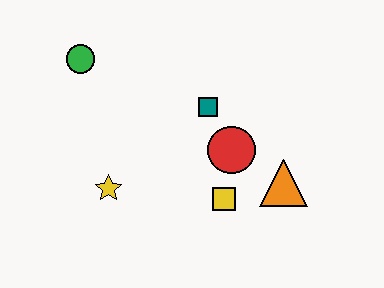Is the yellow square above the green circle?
No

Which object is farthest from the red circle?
The green circle is farthest from the red circle.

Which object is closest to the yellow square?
The red circle is closest to the yellow square.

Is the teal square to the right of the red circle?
No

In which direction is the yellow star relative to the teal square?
The yellow star is to the left of the teal square.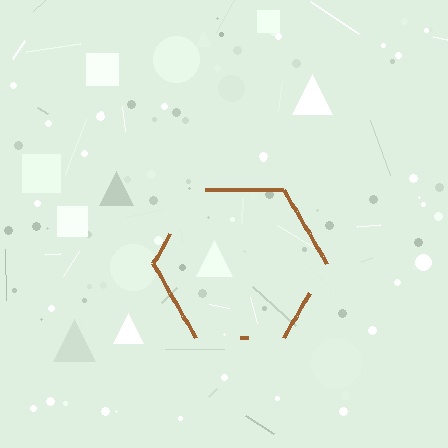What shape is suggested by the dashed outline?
The dashed outline suggests a hexagon.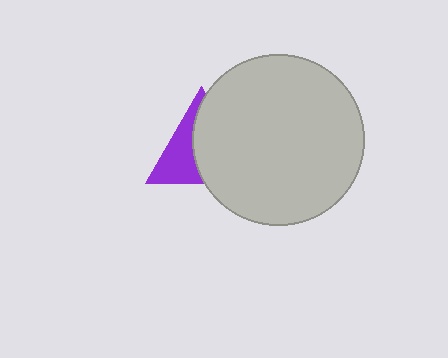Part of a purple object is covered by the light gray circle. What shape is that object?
It is a triangle.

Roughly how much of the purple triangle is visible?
A small part of it is visible (roughly 42%).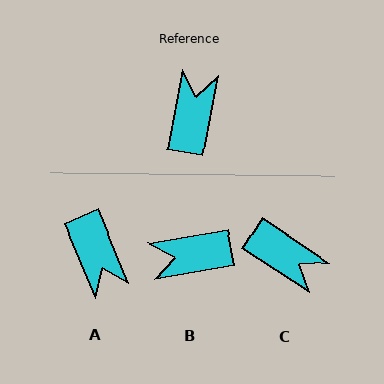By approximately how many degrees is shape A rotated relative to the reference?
Approximately 147 degrees clockwise.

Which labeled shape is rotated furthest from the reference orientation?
A, about 147 degrees away.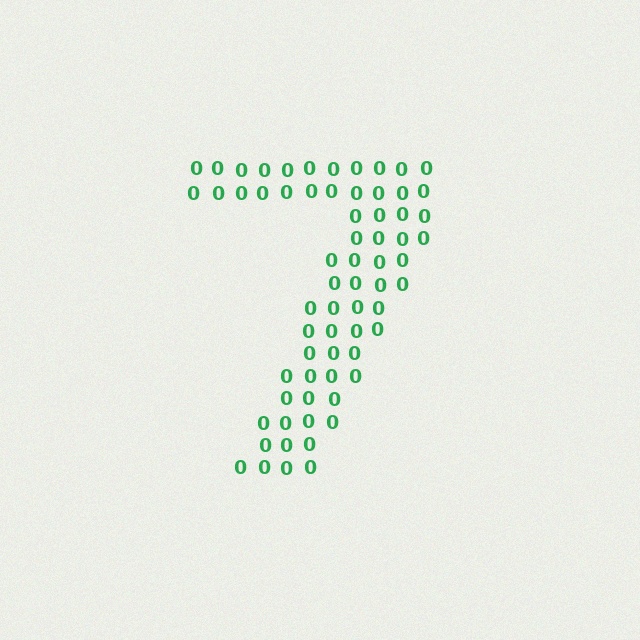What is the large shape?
The large shape is the digit 7.